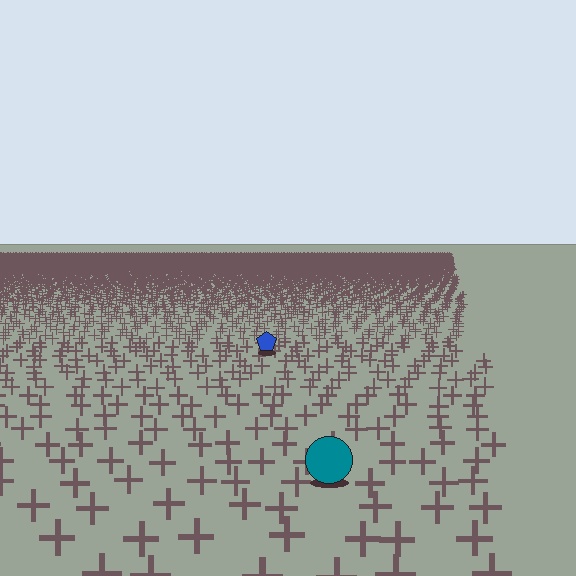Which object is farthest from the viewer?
The blue pentagon is farthest from the viewer. It appears smaller and the ground texture around it is denser.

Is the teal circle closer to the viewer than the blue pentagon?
Yes. The teal circle is closer — you can tell from the texture gradient: the ground texture is coarser near it.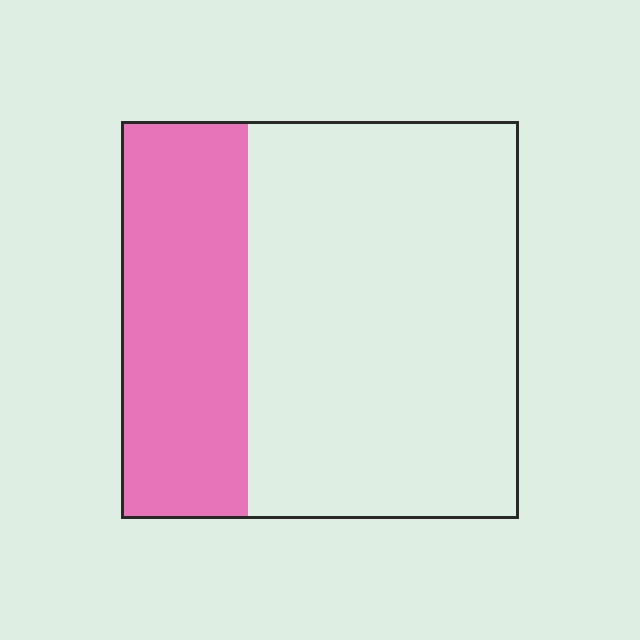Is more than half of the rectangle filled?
No.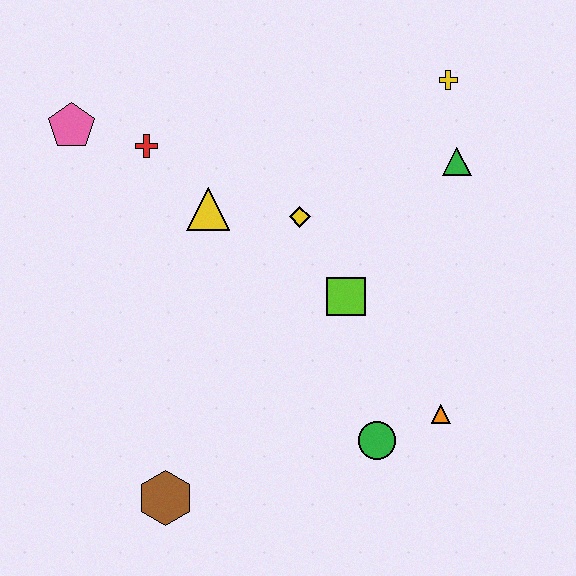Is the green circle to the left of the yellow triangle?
No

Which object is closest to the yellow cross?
The green triangle is closest to the yellow cross.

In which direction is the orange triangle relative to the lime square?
The orange triangle is below the lime square.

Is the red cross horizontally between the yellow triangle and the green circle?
No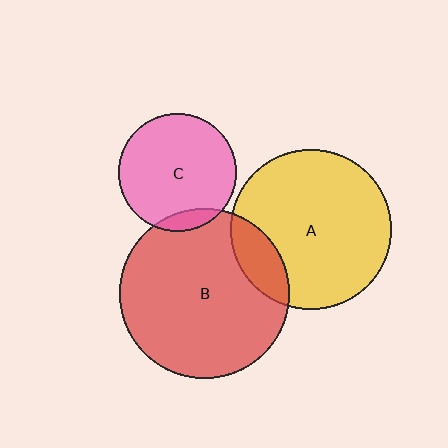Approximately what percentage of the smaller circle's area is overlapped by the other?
Approximately 15%.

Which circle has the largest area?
Circle B (red).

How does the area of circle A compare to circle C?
Approximately 1.8 times.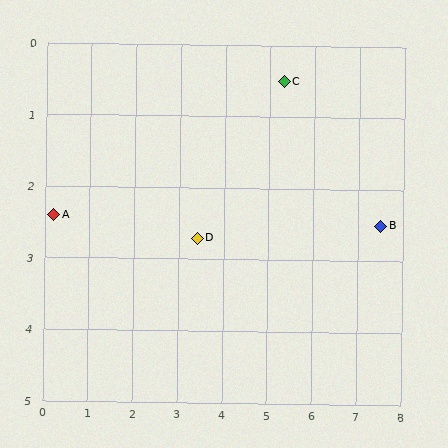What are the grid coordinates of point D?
Point D is at approximately (3.4, 2.7).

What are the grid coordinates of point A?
Point A is at approximately (0.2, 2.4).